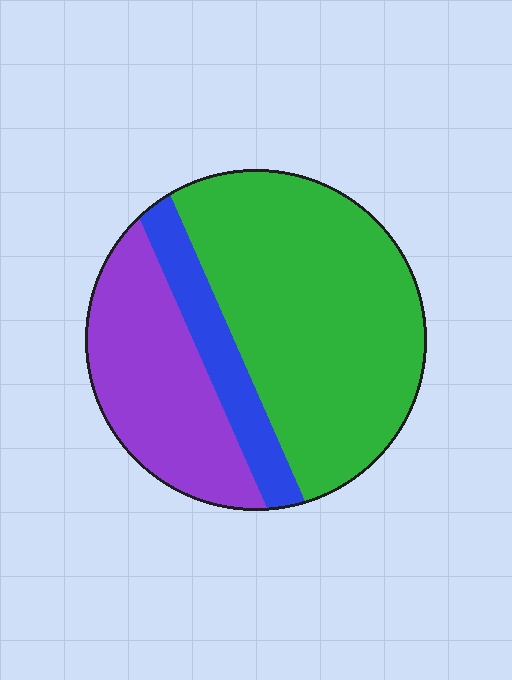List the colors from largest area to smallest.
From largest to smallest: green, purple, blue.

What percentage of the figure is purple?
Purple covers around 30% of the figure.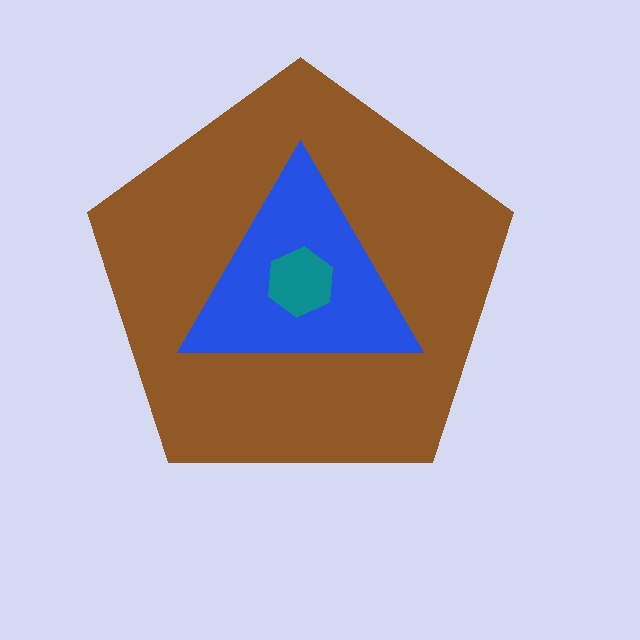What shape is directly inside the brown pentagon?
The blue triangle.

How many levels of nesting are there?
3.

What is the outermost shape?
The brown pentagon.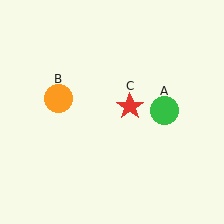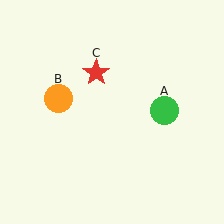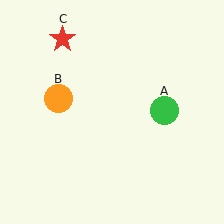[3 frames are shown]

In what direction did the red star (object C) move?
The red star (object C) moved up and to the left.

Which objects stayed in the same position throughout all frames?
Green circle (object A) and orange circle (object B) remained stationary.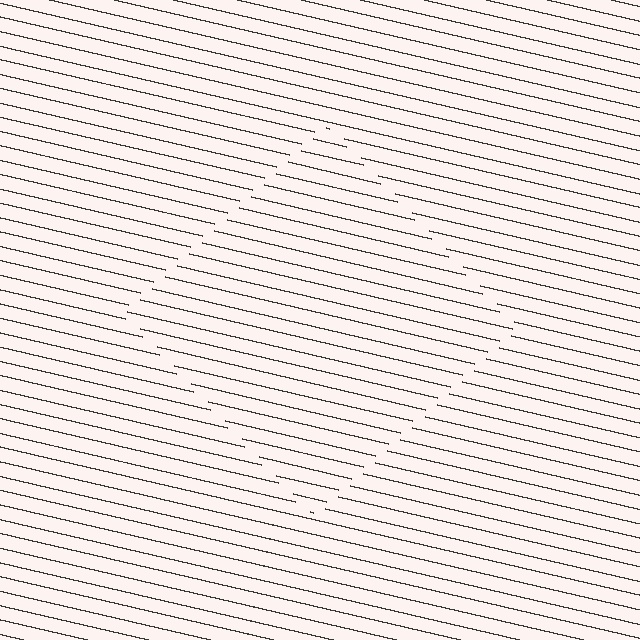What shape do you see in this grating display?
An illusory square. The interior of the shape contains the same grating, shifted by half a period — the contour is defined by the phase discontinuity where line-ends from the inner and outer gratings abut.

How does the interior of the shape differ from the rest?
The interior of the shape contains the same grating, shifted by half a period — the contour is defined by the phase discontinuity where line-ends from the inner and outer gratings abut.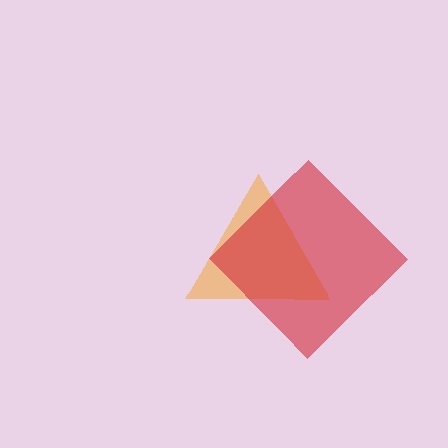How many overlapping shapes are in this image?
There are 2 overlapping shapes in the image.